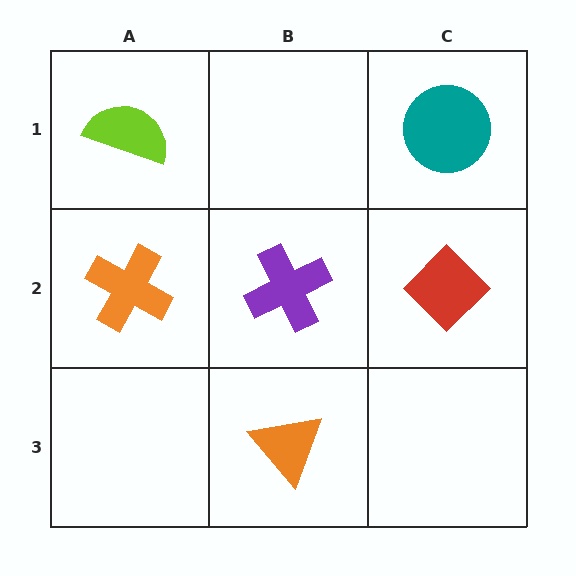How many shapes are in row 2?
3 shapes.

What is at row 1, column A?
A lime semicircle.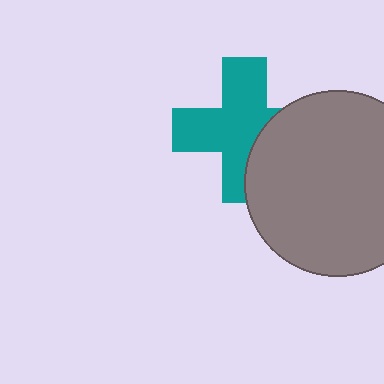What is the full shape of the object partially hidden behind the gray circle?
The partially hidden object is a teal cross.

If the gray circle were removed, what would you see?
You would see the complete teal cross.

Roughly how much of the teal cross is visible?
Most of it is visible (roughly 68%).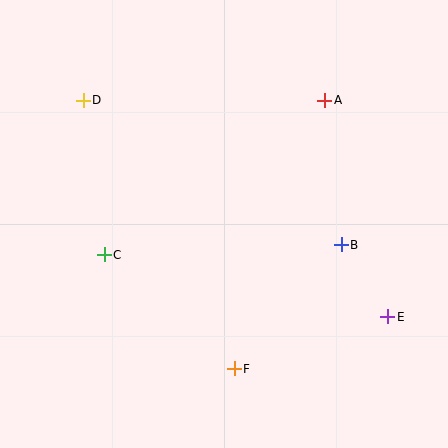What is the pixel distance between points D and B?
The distance between D and B is 295 pixels.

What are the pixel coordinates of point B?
Point B is at (341, 245).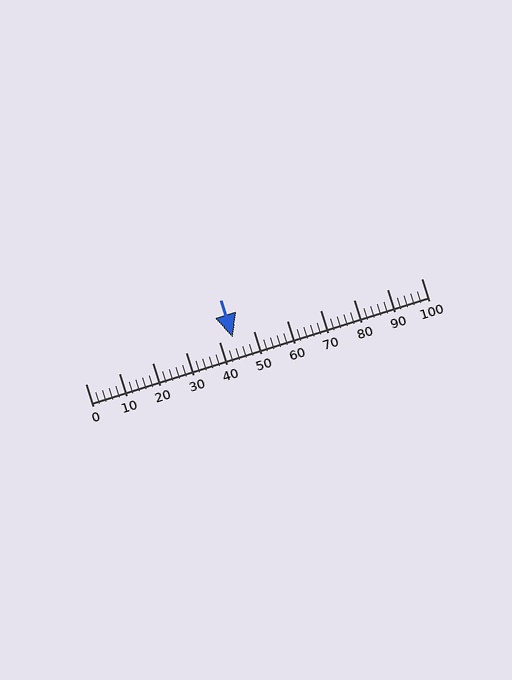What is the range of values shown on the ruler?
The ruler shows values from 0 to 100.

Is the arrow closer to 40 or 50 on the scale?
The arrow is closer to 40.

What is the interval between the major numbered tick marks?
The major tick marks are spaced 10 units apart.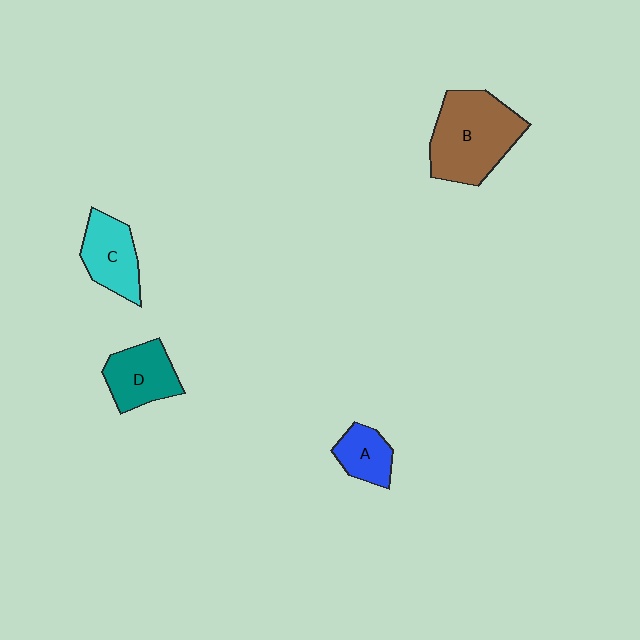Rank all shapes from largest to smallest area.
From largest to smallest: B (brown), D (teal), C (cyan), A (blue).